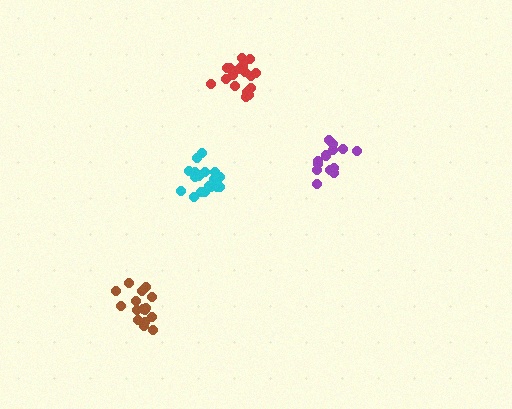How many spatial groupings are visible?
There are 4 spatial groupings.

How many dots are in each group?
Group 1: 19 dots, Group 2: 20 dots, Group 3: 14 dots, Group 4: 16 dots (69 total).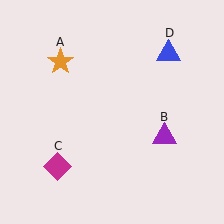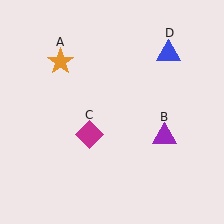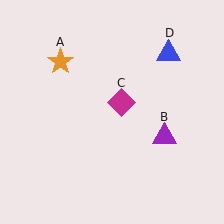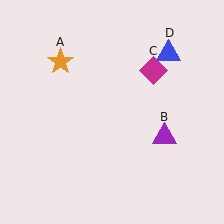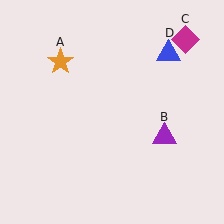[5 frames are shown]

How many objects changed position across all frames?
1 object changed position: magenta diamond (object C).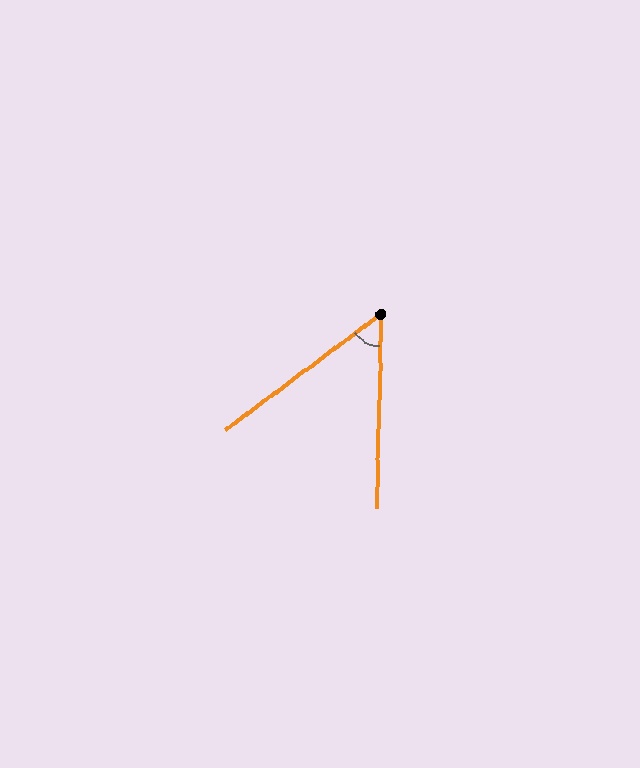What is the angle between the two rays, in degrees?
Approximately 52 degrees.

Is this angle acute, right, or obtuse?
It is acute.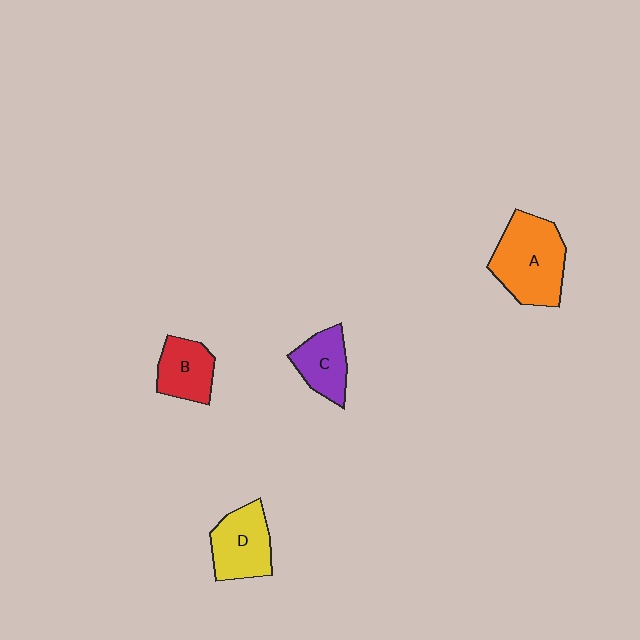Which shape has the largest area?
Shape A (orange).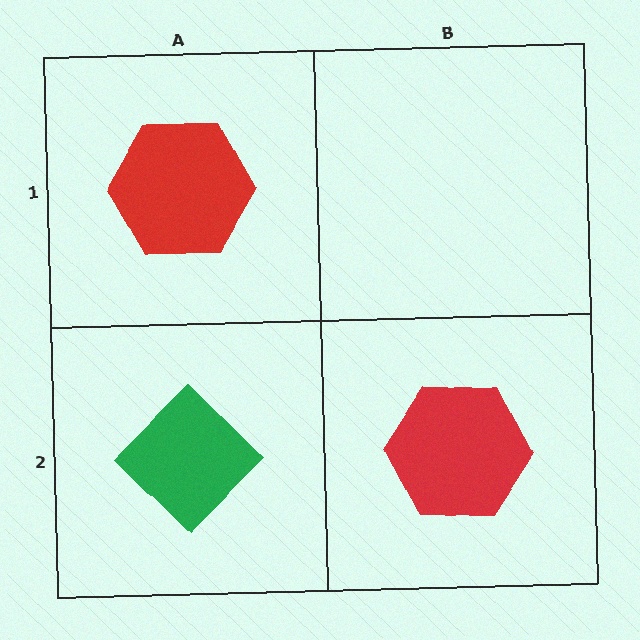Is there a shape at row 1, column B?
No, that cell is empty.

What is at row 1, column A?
A red hexagon.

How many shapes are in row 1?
1 shape.